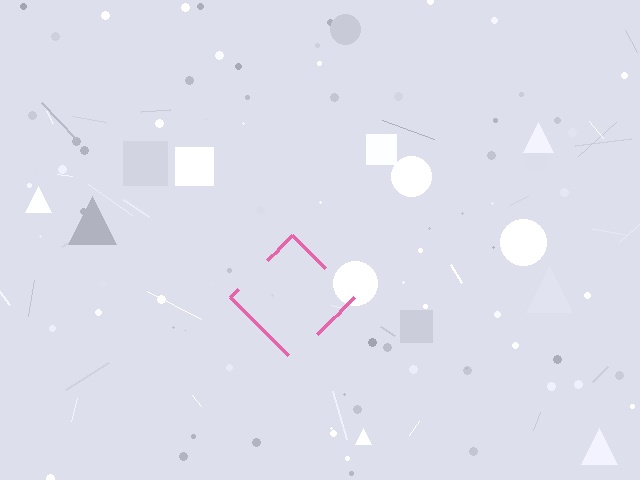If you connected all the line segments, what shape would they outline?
They would outline a diamond.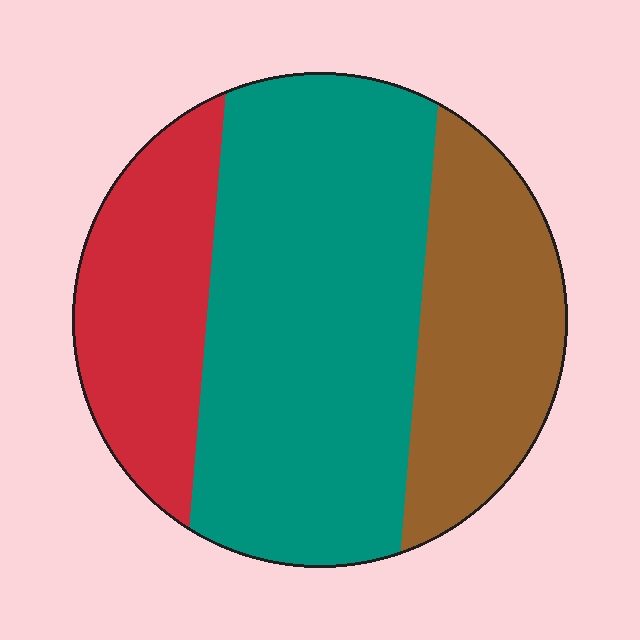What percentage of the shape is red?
Red covers around 20% of the shape.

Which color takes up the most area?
Teal, at roughly 55%.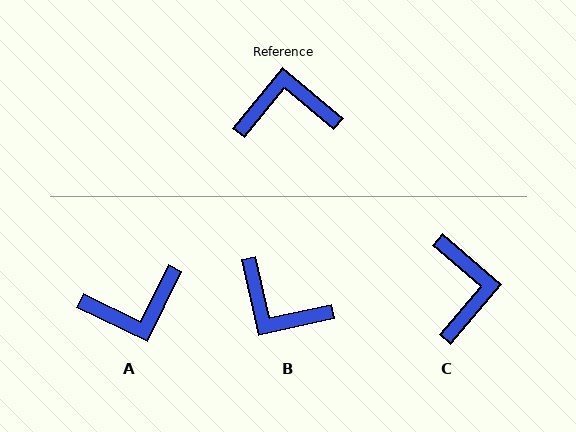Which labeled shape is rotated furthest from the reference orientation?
A, about 166 degrees away.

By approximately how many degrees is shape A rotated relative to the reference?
Approximately 166 degrees clockwise.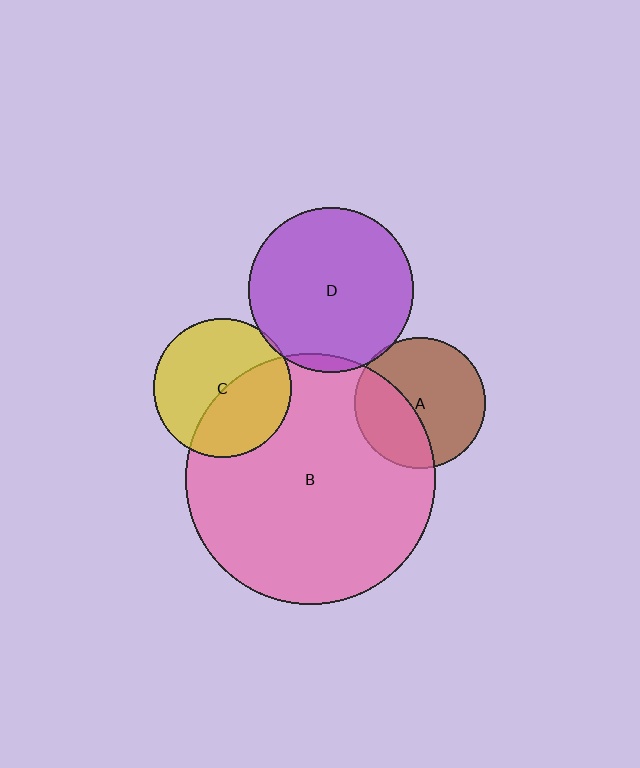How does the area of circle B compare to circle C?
Approximately 3.2 times.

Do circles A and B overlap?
Yes.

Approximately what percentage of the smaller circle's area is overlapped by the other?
Approximately 35%.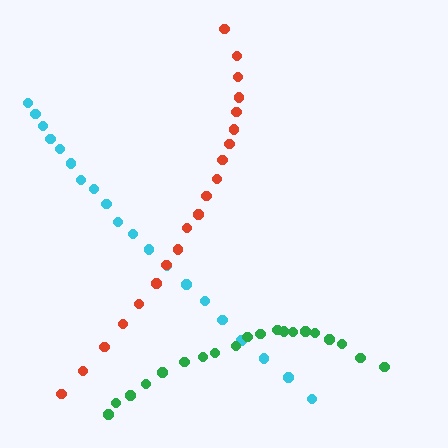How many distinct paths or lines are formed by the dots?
There are 3 distinct paths.